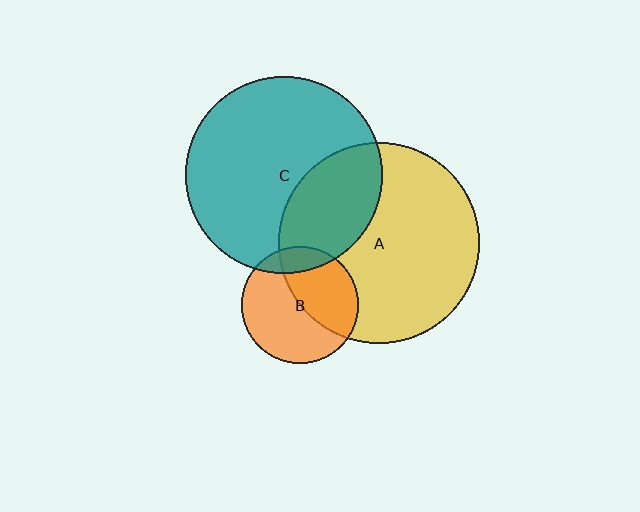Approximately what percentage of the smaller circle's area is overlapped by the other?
Approximately 45%.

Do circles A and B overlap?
Yes.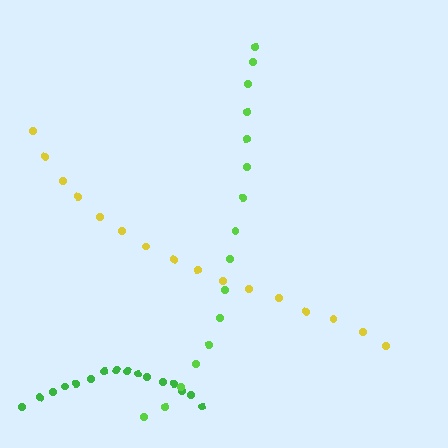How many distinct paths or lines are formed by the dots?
There are 3 distinct paths.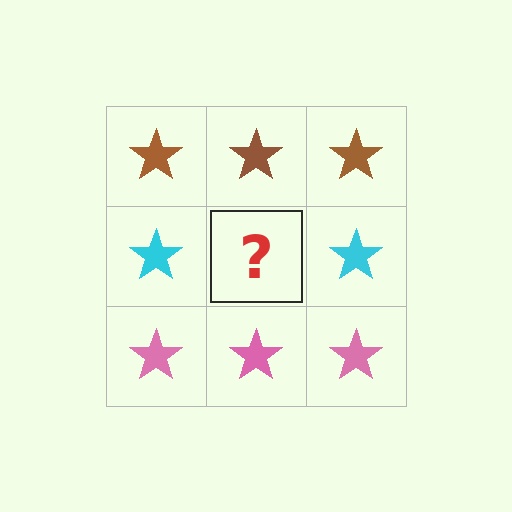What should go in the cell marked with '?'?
The missing cell should contain a cyan star.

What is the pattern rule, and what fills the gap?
The rule is that each row has a consistent color. The gap should be filled with a cyan star.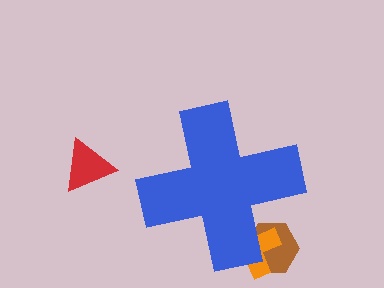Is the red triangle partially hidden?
No, the red triangle is fully visible.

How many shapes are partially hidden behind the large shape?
2 shapes are partially hidden.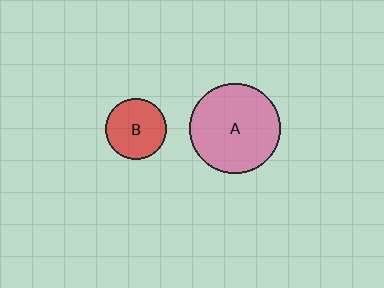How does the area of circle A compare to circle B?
Approximately 2.2 times.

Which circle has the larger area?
Circle A (pink).